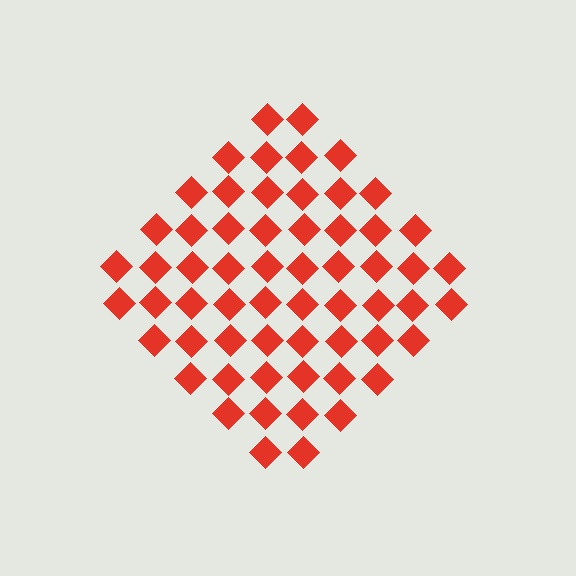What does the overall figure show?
The overall figure shows a diamond.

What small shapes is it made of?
It is made of small diamonds.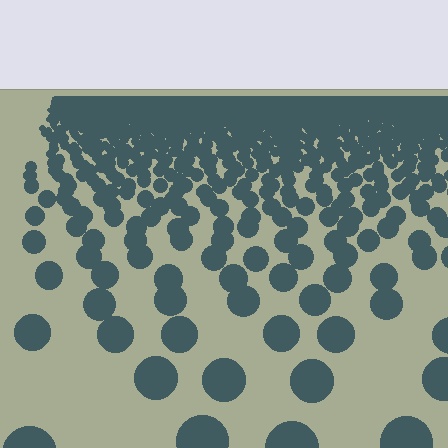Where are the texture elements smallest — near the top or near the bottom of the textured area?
Near the top.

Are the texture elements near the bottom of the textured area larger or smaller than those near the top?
Larger. Near the bottom, elements are closer to the viewer and appear at a bigger on-screen size.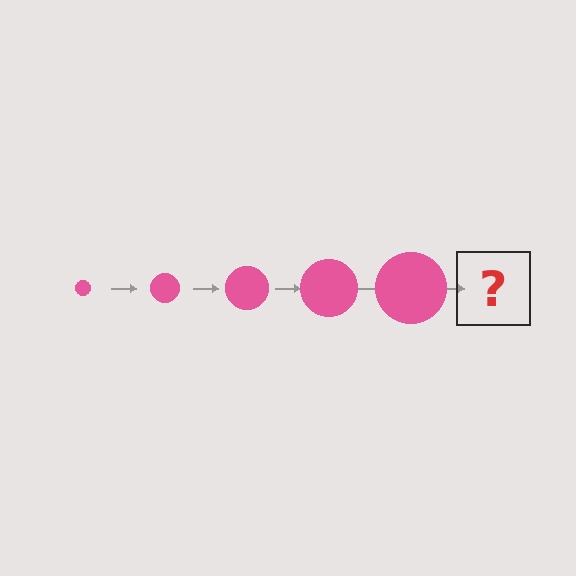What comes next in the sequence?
The next element should be a pink circle, larger than the previous one.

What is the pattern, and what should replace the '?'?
The pattern is that the circle gets progressively larger each step. The '?' should be a pink circle, larger than the previous one.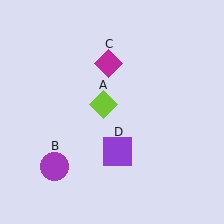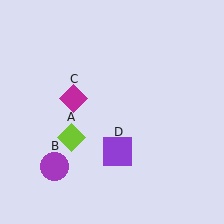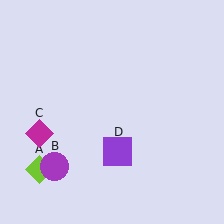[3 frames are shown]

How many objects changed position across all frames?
2 objects changed position: lime diamond (object A), magenta diamond (object C).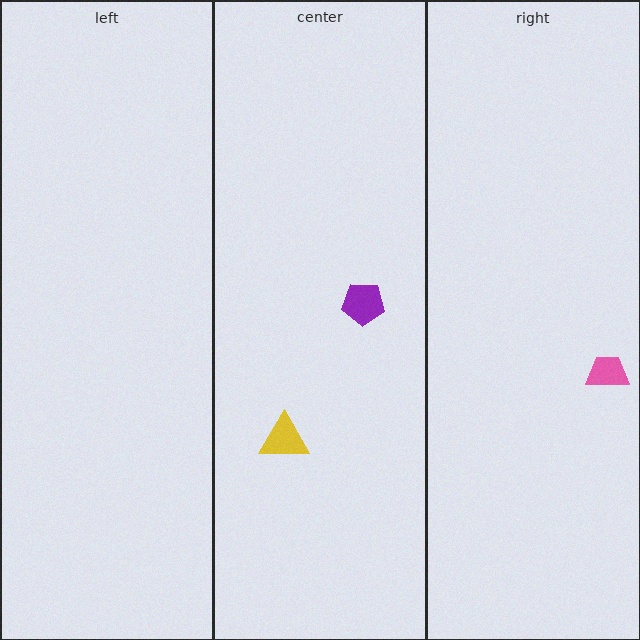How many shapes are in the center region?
2.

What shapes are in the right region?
The pink trapezoid.